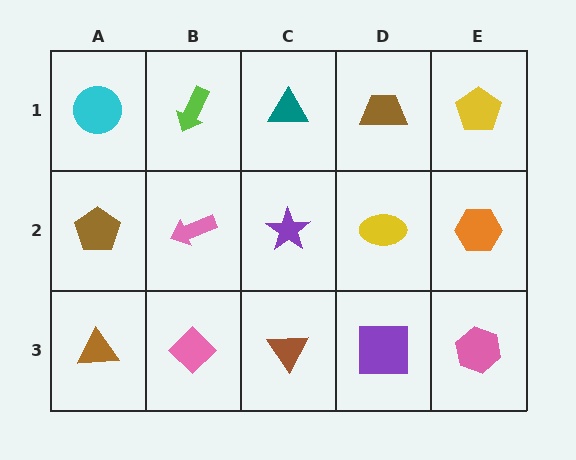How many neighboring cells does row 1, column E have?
2.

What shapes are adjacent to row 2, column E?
A yellow pentagon (row 1, column E), a pink hexagon (row 3, column E), a yellow ellipse (row 2, column D).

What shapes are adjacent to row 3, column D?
A yellow ellipse (row 2, column D), a brown triangle (row 3, column C), a pink hexagon (row 3, column E).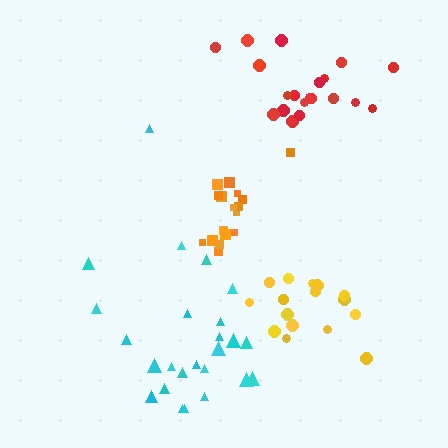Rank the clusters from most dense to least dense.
orange, yellow, red, cyan.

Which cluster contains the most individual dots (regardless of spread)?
Cyan (25).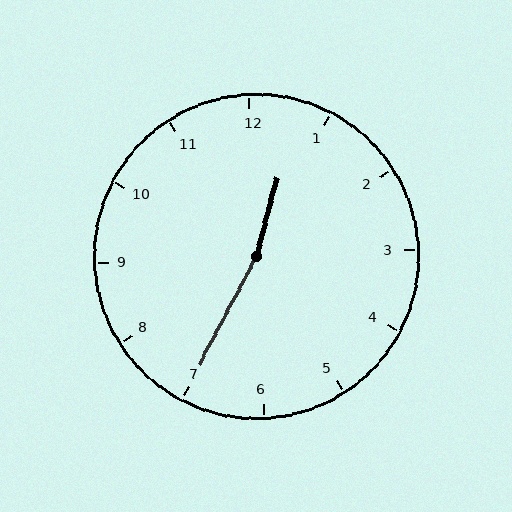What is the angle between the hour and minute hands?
Approximately 168 degrees.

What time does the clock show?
12:35.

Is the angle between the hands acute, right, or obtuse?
It is obtuse.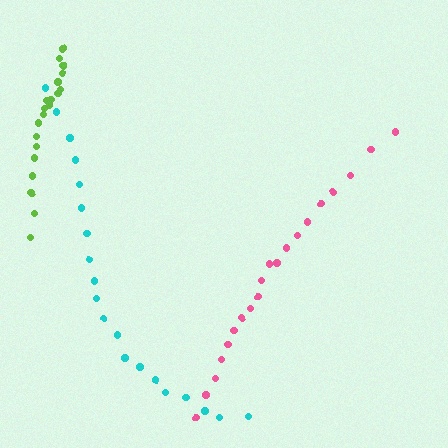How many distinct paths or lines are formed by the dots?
There are 3 distinct paths.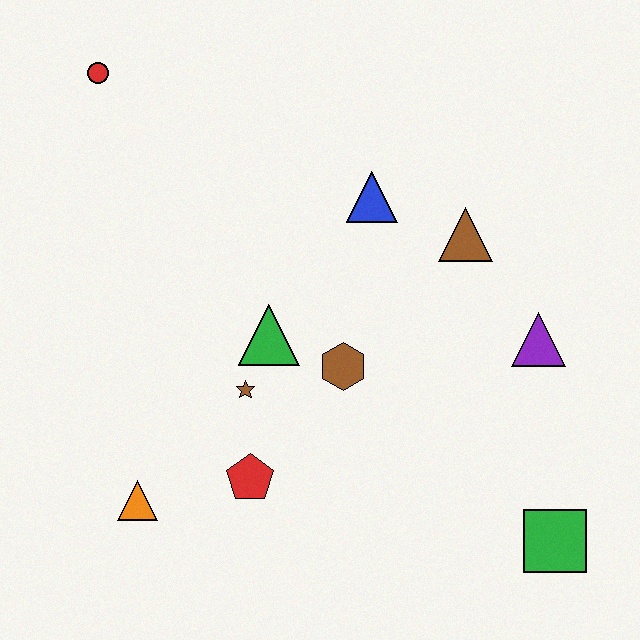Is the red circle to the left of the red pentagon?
Yes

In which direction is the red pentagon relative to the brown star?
The red pentagon is below the brown star.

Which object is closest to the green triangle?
The brown star is closest to the green triangle.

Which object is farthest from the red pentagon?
The red circle is farthest from the red pentagon.